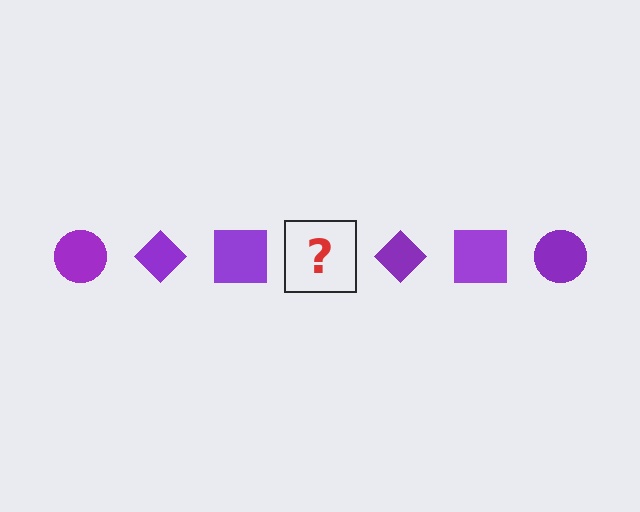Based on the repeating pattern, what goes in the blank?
The blank should be a purple circle.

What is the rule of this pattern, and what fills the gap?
The rule is that the pattern cycles through circle, diamond, square shapes in purple. The gap should be filled with a purple circle.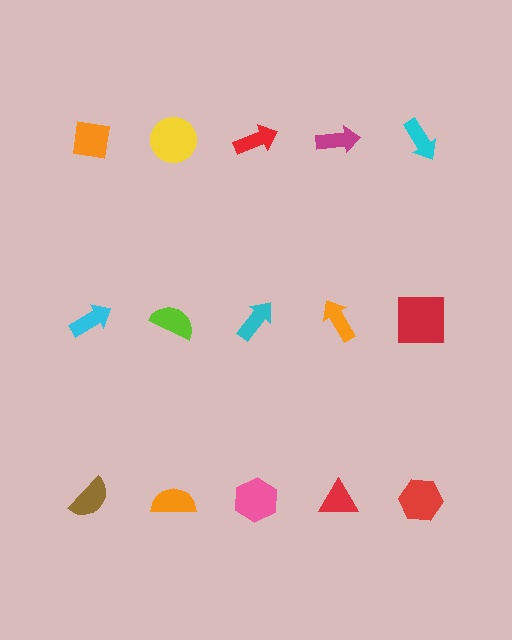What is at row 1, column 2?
A yellow circle.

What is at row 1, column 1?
An orange square.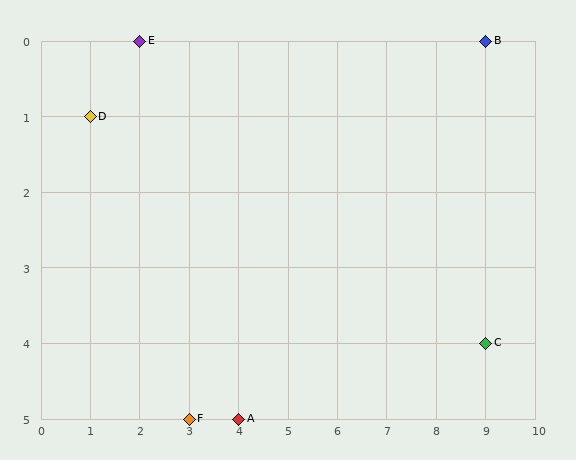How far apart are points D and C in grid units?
Points D and C are 8 columns and 3 rows apart (about 8.5 grid units diagonally).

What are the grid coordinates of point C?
Point C is at grid coordinates (9, 4).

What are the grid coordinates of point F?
Point F is at grid coordinates (3, 5).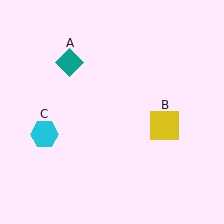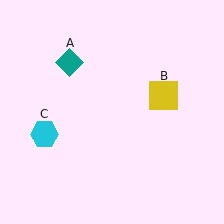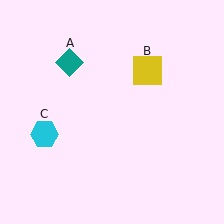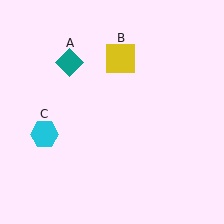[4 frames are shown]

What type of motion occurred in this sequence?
The yellow square (object B) rotated counterclockwise around the center of the scene.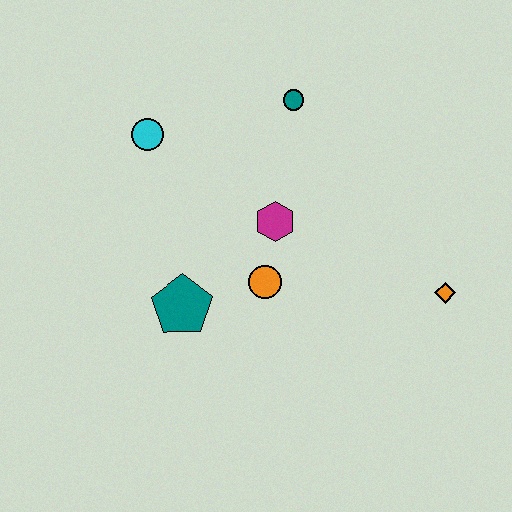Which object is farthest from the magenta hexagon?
The orange diamond is farthest from the magenta hexagon.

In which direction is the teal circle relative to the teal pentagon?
The teal circle is above the teal pentagon.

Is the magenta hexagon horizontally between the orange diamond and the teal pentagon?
Yes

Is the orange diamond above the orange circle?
No